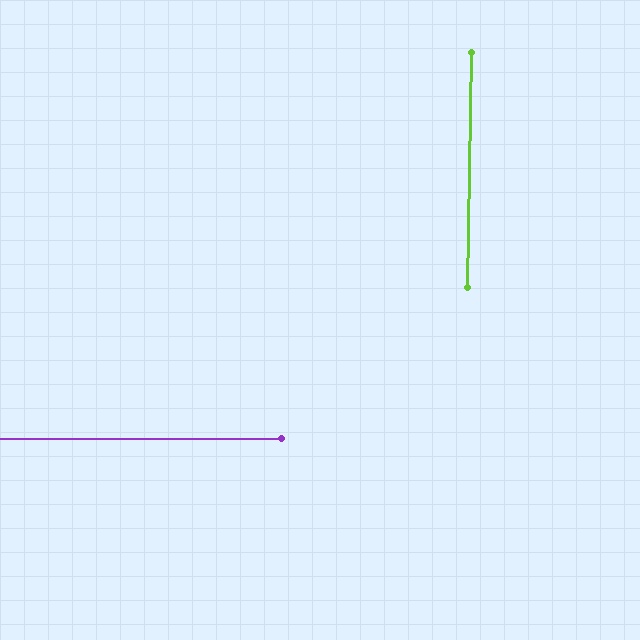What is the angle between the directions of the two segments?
Approximately 89 degrees.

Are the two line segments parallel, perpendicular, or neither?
Perpendicular — they meet at approximately 89°.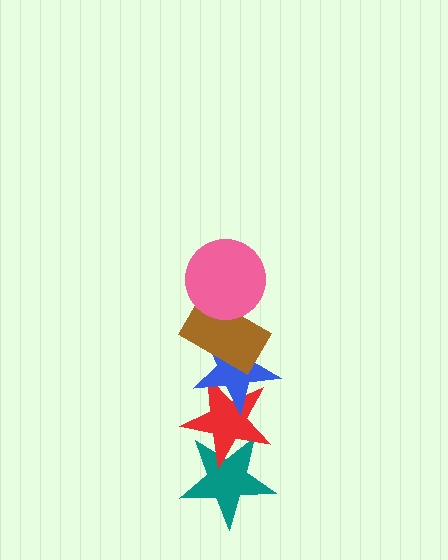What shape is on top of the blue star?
The brown rectangle is on top of the blue star.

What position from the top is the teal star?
The teal star is 5th from the top.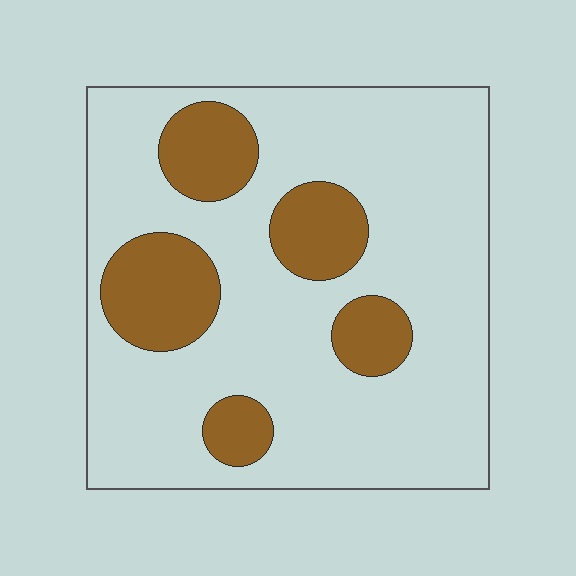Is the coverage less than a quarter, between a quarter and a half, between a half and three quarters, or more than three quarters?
Less than a quarter.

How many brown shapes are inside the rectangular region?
5.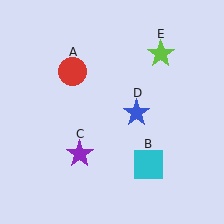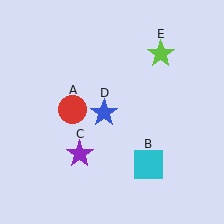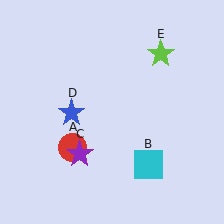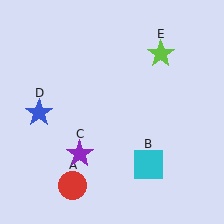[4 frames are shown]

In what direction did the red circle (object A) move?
The red circle (object A) moved down.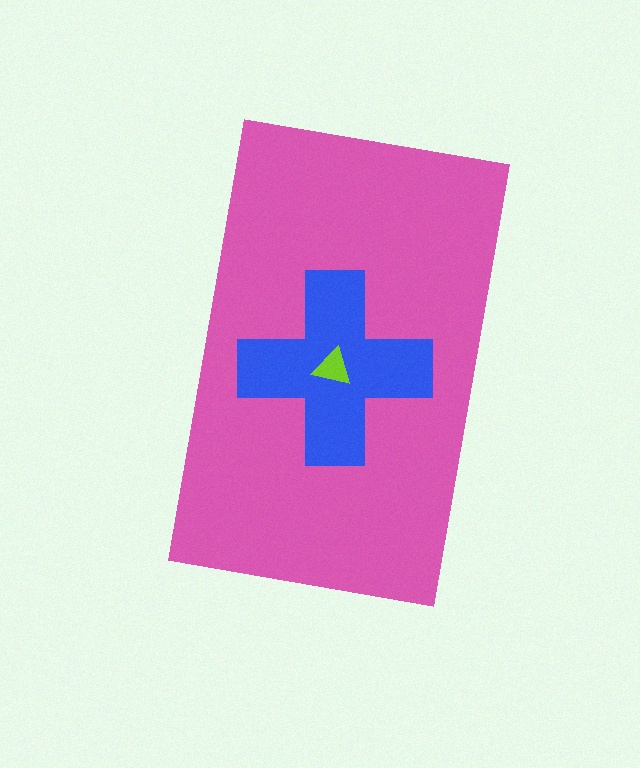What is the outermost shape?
The pink rectangle.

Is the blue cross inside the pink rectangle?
Yes.